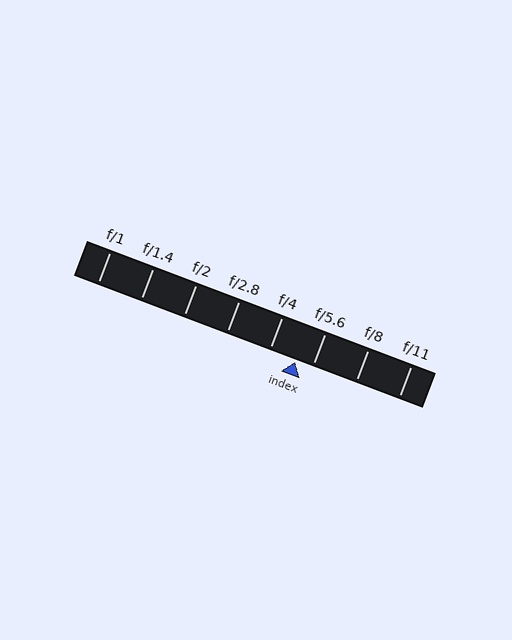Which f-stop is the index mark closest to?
The index mark is closest to f/5.6.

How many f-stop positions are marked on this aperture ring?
There are 8 f-stop positions marked.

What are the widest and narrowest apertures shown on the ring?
The widest aperture shown is f/1 and the narrowest is f/11.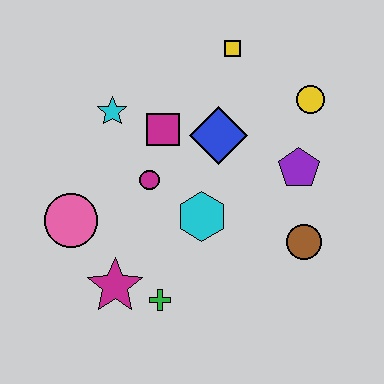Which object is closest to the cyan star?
The magenta square is closest to the cyan star.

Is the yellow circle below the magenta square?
No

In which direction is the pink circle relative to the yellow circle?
The pink circle is to the left of the yellow circle.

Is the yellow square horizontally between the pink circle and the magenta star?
No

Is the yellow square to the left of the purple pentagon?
Yes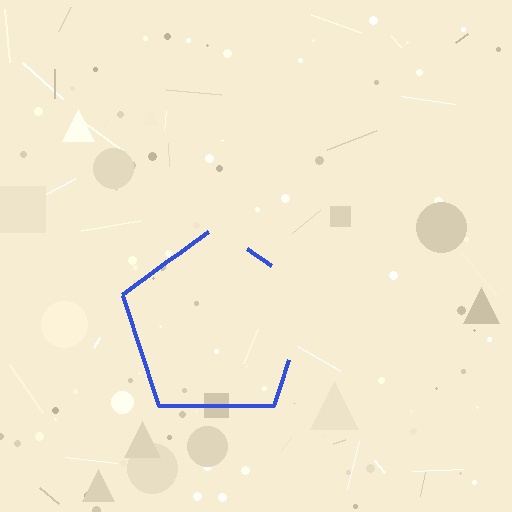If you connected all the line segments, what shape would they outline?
They would outline a pentagon.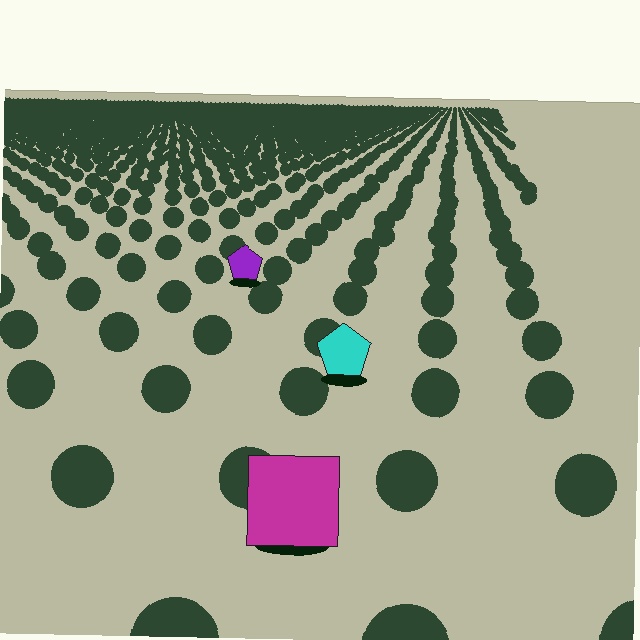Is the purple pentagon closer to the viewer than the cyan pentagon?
No. The cyan pentagon is closer — you can tell from the texture gradient: the ground texture is coarser near it.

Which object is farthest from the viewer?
The purple pentagon is farthest from the viewer. It appears smaller and the ground texture around it is denser.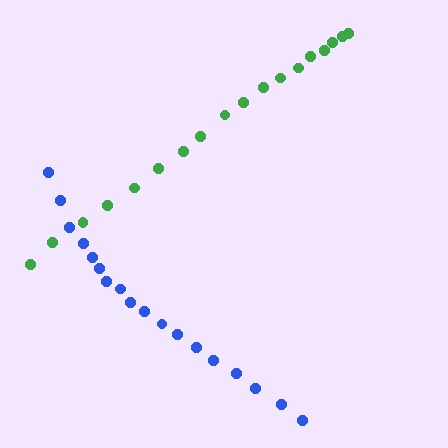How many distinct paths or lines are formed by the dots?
There are 2 distinct paths.